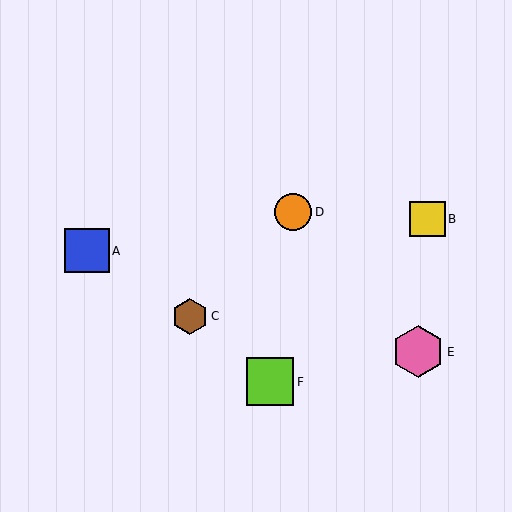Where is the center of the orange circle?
The center of the orange circle is at (293, 212).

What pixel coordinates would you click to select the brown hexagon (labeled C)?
Click at (190, 316) to select the brown hexagon C.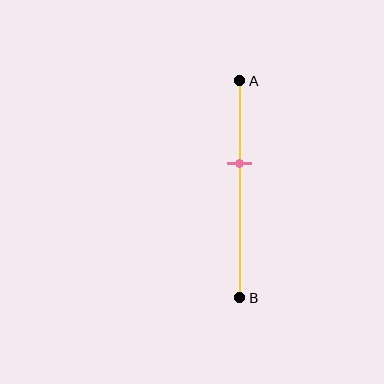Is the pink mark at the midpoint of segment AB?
No, the mark is at about 40% from A, not at the 50% midpoint.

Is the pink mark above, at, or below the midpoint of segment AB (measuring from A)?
The pink mark is above the midpoint of segment AB.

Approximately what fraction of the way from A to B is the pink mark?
The pink mark is approximately 40% of the way from A to B.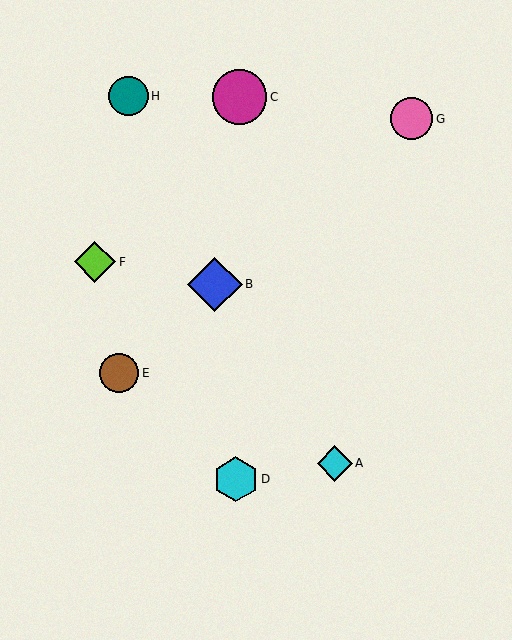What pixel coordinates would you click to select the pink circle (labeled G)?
Click at (411, 119) to select the pink circle G.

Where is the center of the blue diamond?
The center of the blue diamond is at (215, 284).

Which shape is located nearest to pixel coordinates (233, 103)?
The magenta circle (labeled C) at (239, 97) is nearest to that location.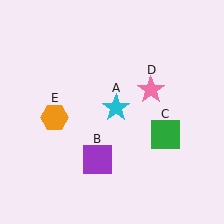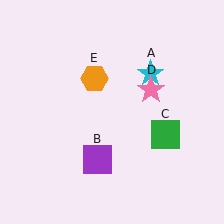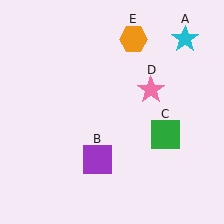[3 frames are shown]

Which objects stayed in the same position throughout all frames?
Purple square (object B) and green square (object C) and pink star (object D) remained stationary.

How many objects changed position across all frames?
2 objects changed position: cyan star (object A), orange hexagon (object E).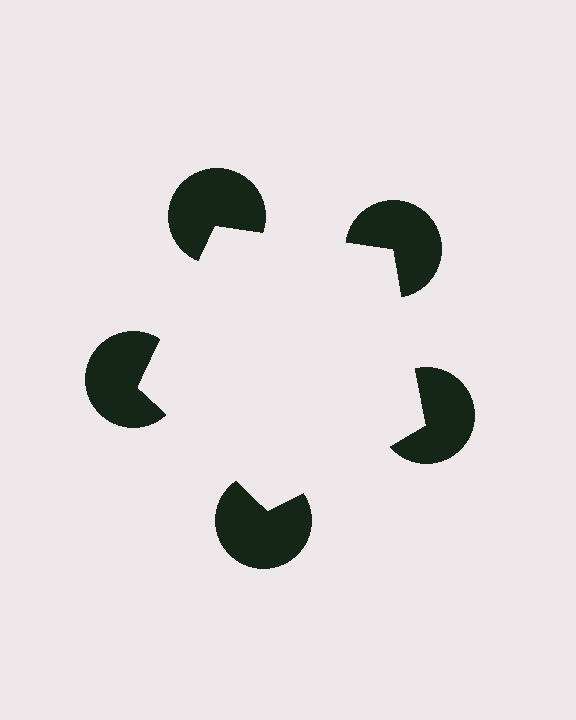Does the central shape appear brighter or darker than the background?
It typically appears slightly brighter than the background, even though no actual brightness change is drawn.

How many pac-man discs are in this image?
There are 5 — one at each vertex of the illusory pentagon.